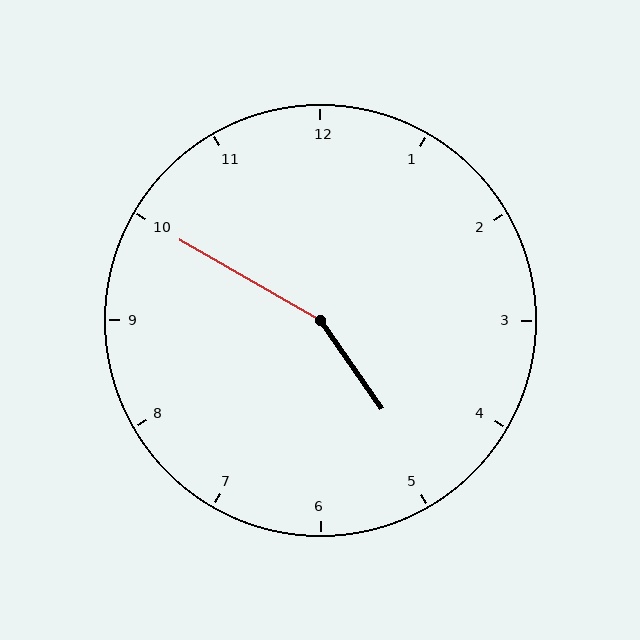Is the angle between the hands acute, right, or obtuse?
It is obtuse.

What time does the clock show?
4:50.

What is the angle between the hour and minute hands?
Approximately 155 degrees.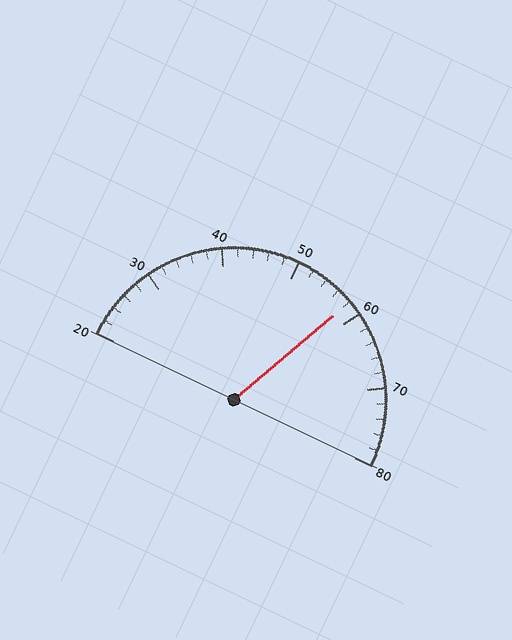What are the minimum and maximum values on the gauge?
The gauge ranges from 20 to 80.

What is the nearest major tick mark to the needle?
The nearest major tick mark is 60.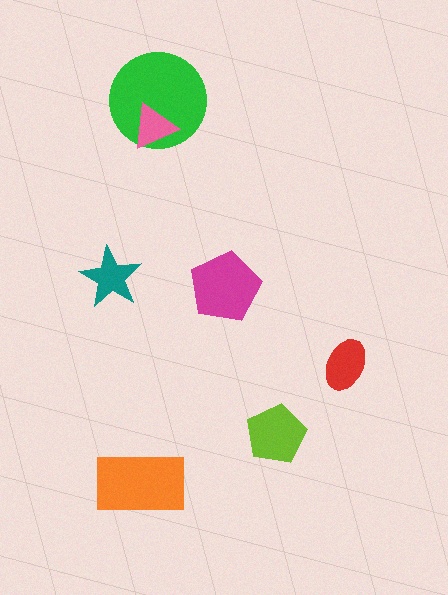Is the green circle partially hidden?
Yes, it is partially covered by another shape.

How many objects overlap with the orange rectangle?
0 objects overlap with the orange rectangle.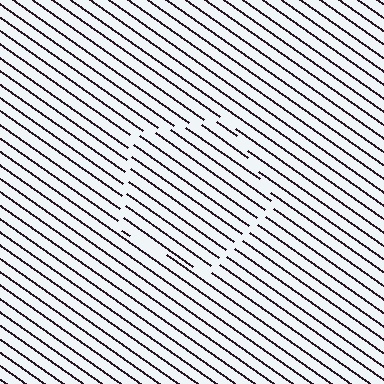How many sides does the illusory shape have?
5 sides — the line-ends trace a pentagon.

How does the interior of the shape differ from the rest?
The interior of the shape contains the same grating, shifted by half a period — the contour is defined by the phase discontinuity where line-ends from the inner and outer gratings abut.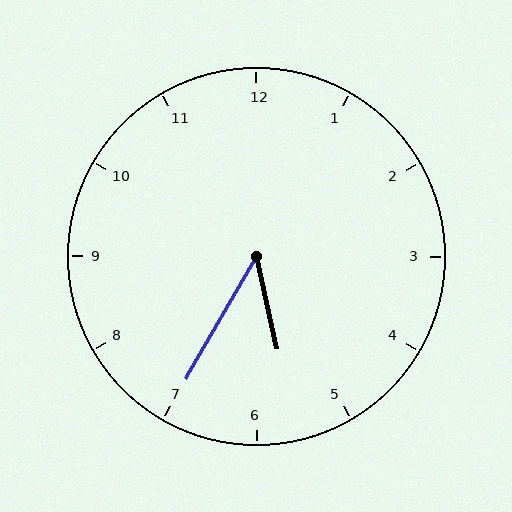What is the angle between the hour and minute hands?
Approximately 42 degrees.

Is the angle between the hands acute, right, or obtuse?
It is acute.